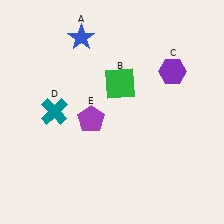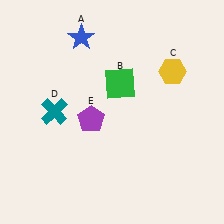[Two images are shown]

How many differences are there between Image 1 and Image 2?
There is 1 difference between the two images.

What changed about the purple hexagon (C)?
In Image 1, C is purple. In Image 2, it changed to yellow.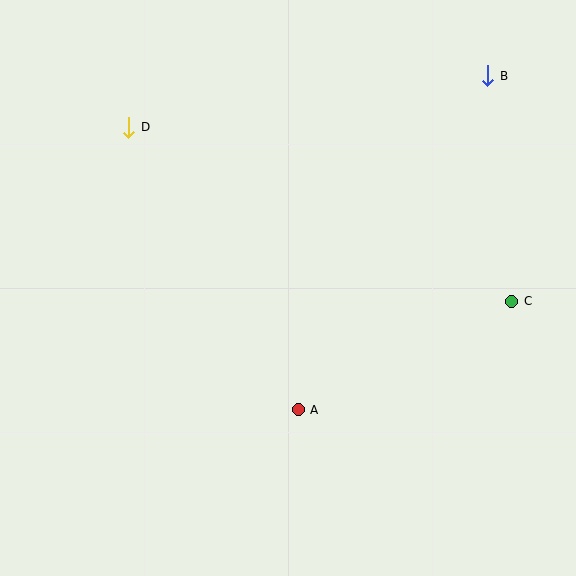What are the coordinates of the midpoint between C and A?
The midpoint between C and A is at (405, 356).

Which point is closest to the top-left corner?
Point D is closest to the top-left corner.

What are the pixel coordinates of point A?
Point A is at (298, 410).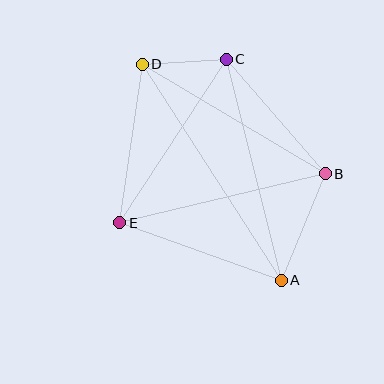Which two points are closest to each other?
Points C and D are closest to each other.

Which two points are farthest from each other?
Points A and D are farthest from each other.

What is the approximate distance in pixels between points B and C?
The distance between B and C is approximately 151 pixels.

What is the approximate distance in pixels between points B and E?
The distance between B and E is approximately 212 pixels.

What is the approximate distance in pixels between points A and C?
The distance between A and C is approximately 228 pixels.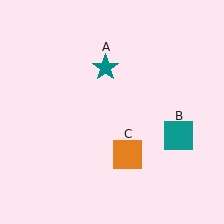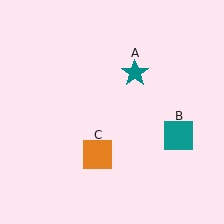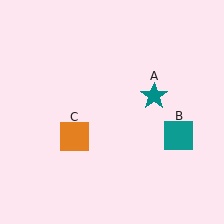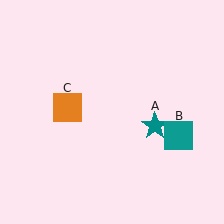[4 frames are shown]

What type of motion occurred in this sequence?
The teal star (object A), orange square (object C) rotated clockwise around the center of the scene.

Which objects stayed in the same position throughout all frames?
Teal square (object B) remained stationary.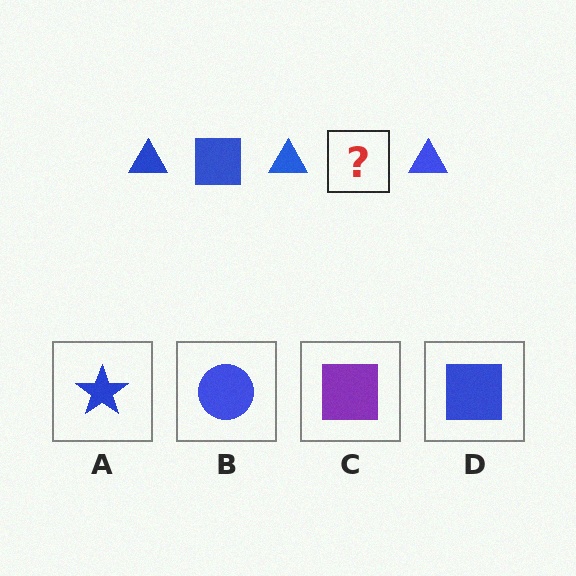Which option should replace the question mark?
Option D.